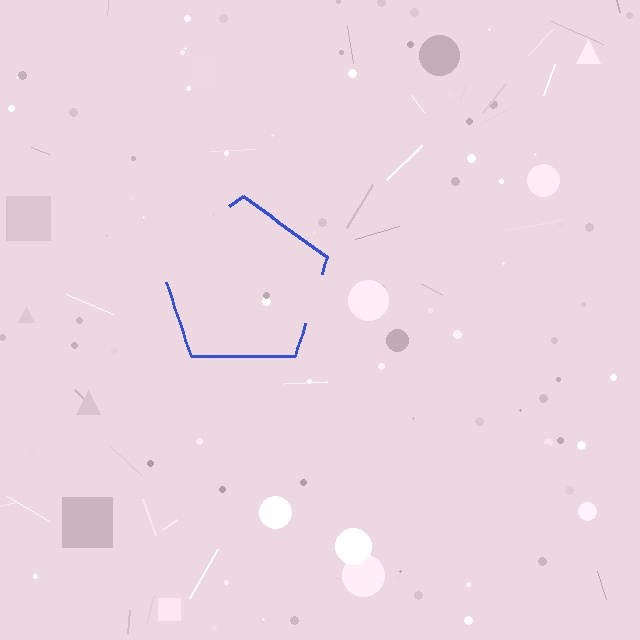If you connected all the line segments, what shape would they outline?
They would outline a pentagon.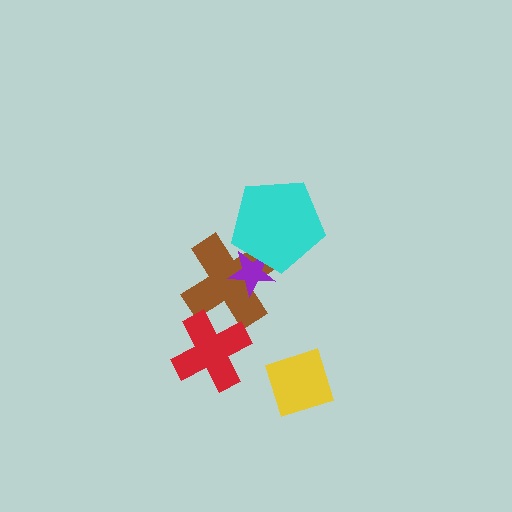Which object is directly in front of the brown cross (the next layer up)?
The purple star is directly in front of the brown cross.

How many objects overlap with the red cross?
1 object overlaps with the red cross.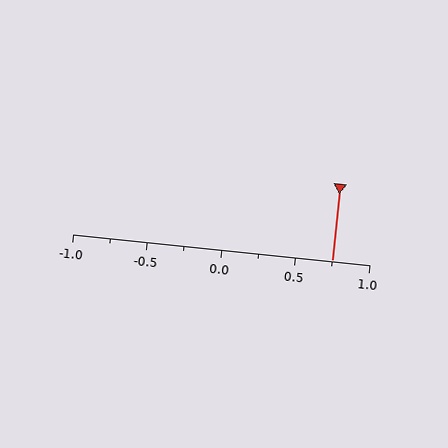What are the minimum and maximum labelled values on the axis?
The axis runs from -1.0 to 1.0.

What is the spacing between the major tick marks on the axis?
The major ticks are spaced 0.5 apart.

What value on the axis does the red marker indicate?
The marker indicates approximately 0.75.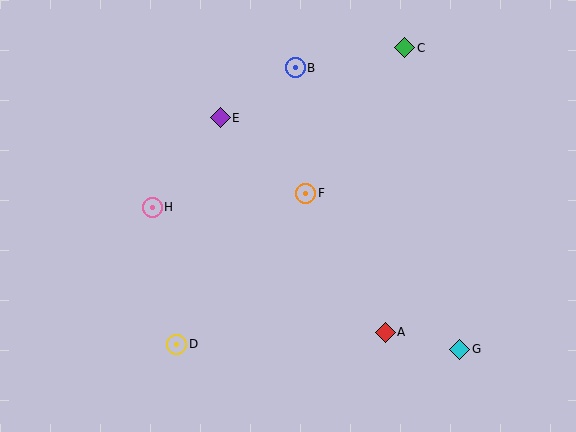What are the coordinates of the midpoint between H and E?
The midpoint between H and E is at (186, 163).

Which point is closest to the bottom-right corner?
Point G is closest to the bottom-right corner.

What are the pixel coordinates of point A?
Point A is at (385, 332).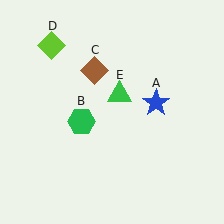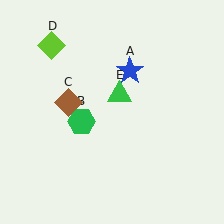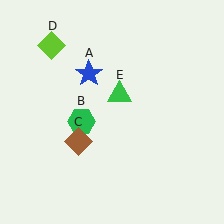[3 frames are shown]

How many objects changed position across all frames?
2 objects changed position: blue star (object A), brown diamond (object C).